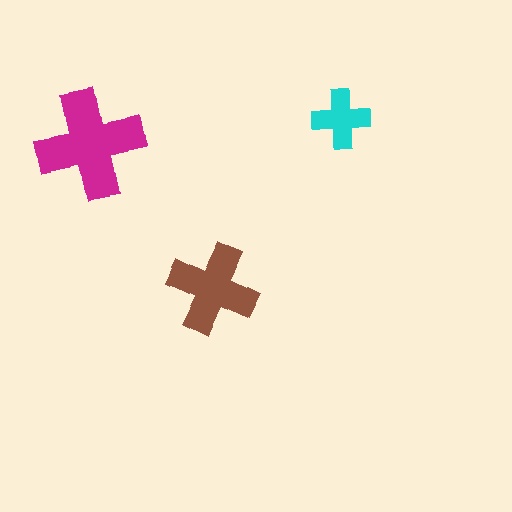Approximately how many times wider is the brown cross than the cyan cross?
About 1.5 times wider.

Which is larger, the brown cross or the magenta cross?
The magenta one.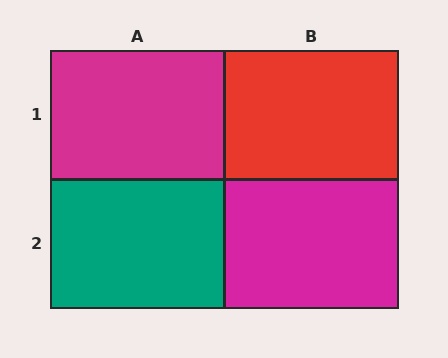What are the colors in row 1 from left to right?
Magenta, red.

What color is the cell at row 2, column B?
Magenta.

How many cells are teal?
1 cell is teal.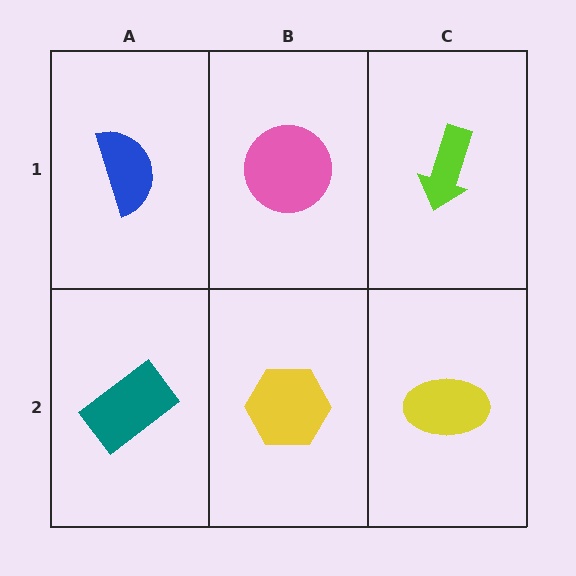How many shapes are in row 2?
3 shapes.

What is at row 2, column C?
A yellow ellipse.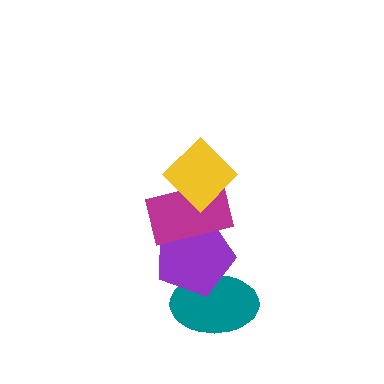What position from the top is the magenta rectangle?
The magenta rectangle is 2nd from the top.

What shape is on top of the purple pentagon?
The magenta rectangle is on top of the purple pentagon.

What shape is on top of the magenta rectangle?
The yellow diamond is on top of the magenta rectangle.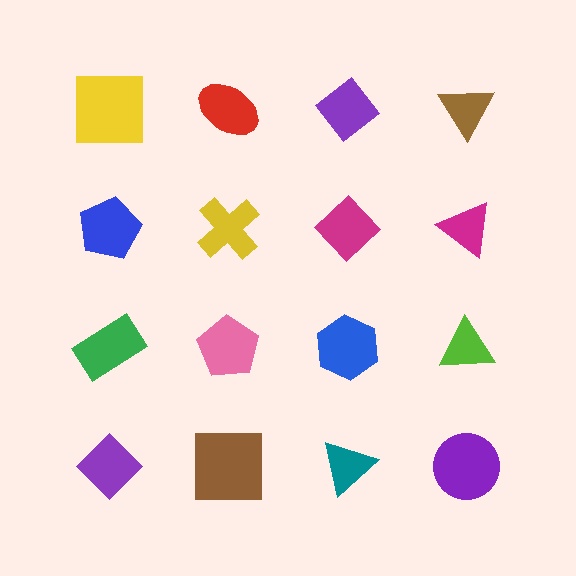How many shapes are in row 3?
4 shapes.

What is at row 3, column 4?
A lime triangle.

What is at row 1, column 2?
A red ellipse.